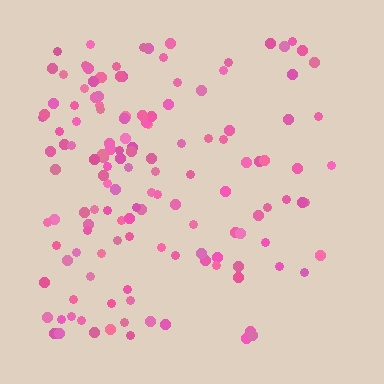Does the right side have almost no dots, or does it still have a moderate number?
Still a moderate number, just noticeably fewer than the left.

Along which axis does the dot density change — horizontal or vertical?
Horizontal.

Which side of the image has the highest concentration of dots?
The left.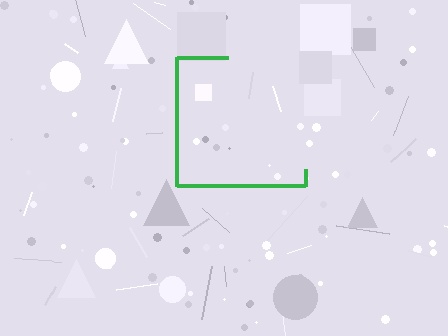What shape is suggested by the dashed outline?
The dashed outline suggests a square.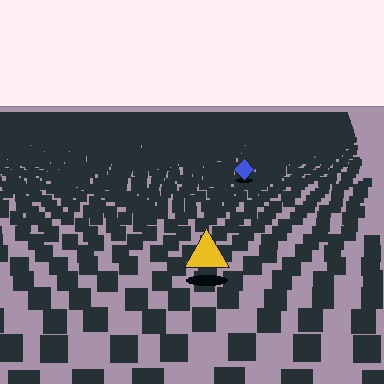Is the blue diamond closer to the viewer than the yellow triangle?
No. The yellow triangle is closer — you can tell from the texture gradient: the ground texture is coarser near it.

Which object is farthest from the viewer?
The blue diamond is farthest from the viewer. It appears smaller and the ground texture around it is denser.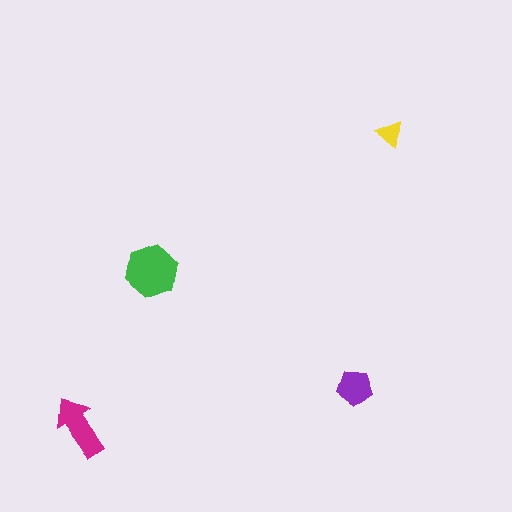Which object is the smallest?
The yellow triangle.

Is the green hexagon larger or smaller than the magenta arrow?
Larger.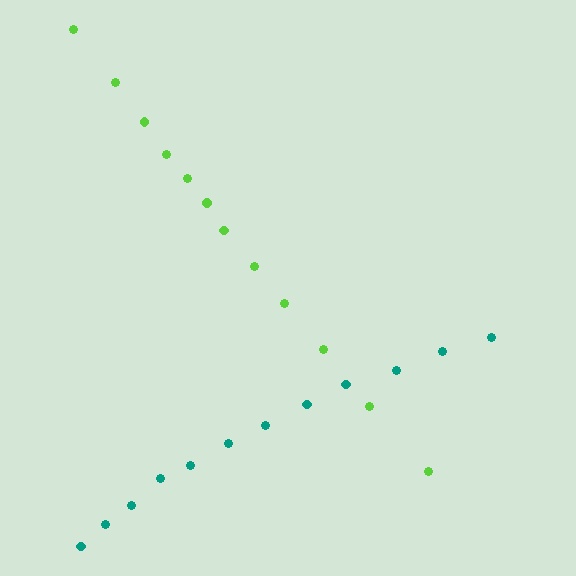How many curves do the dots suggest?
There are 2 distinct paths.